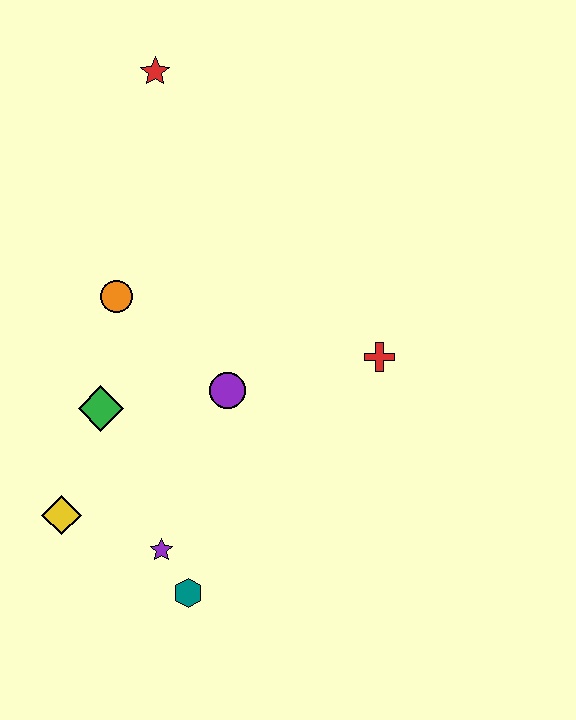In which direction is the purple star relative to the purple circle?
The purple star is below the purple circle.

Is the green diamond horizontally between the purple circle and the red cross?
No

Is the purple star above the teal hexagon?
Yes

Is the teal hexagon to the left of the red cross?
Yes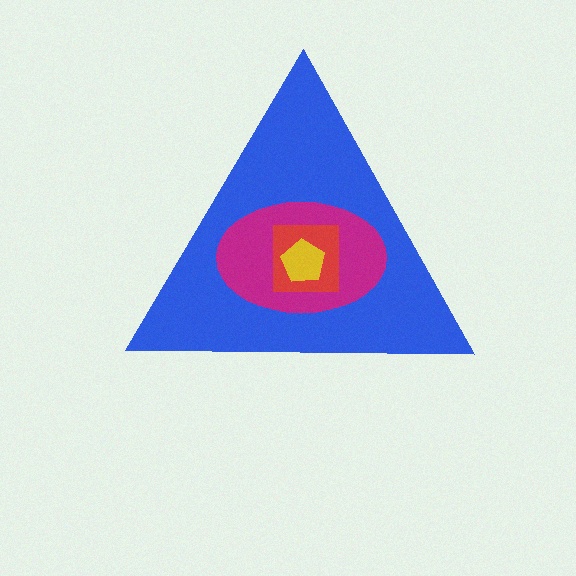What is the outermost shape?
The blue triangle.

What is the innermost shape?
The yellow pentagon.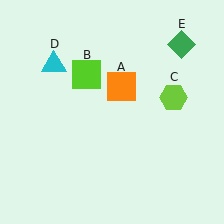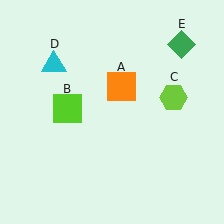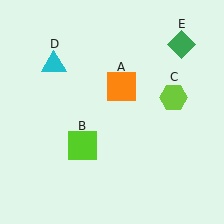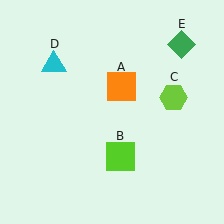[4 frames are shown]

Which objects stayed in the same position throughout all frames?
Orange square (object A) and lime hexagon (object C) and cyan triangle (object D) and green diamond (object E) remained stationary.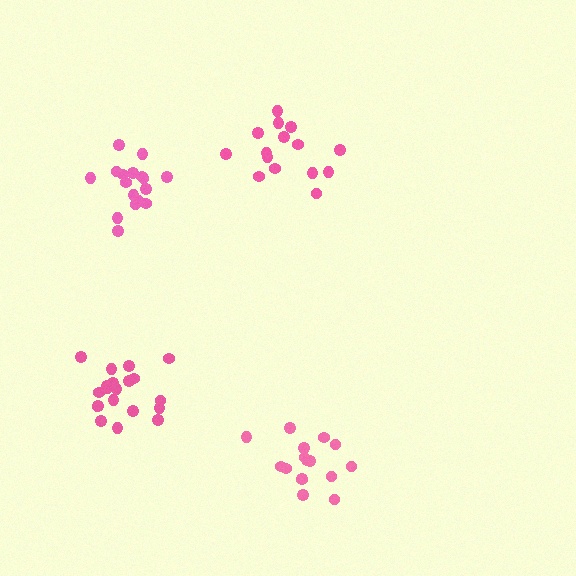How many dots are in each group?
Group 1: 15 dots, Group 2: 16 dots, Group 3: 17 dots, Group 4: 20 dots (68 total).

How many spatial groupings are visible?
There are 4 spatial groupings.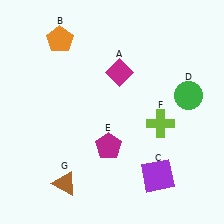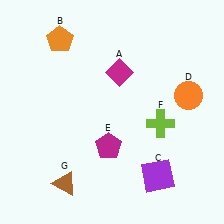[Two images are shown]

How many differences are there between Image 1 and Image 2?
There is 1 difference between the two images.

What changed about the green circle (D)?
In Image 1, D is green. In Image 2, it changed to orange.